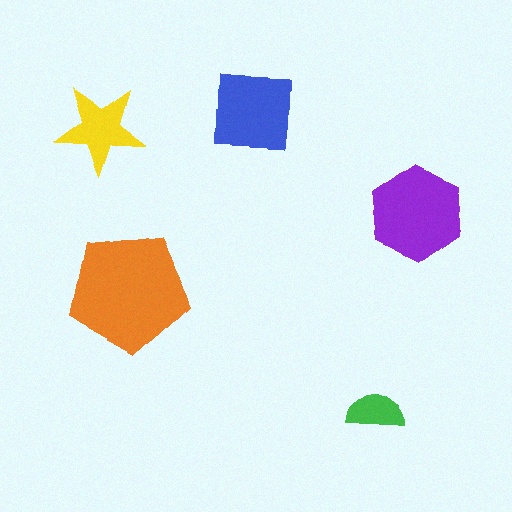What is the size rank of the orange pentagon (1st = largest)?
1st.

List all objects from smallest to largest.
The green semicircle, the yellow star, the blue square, the purple hexagon, the orange pentagon.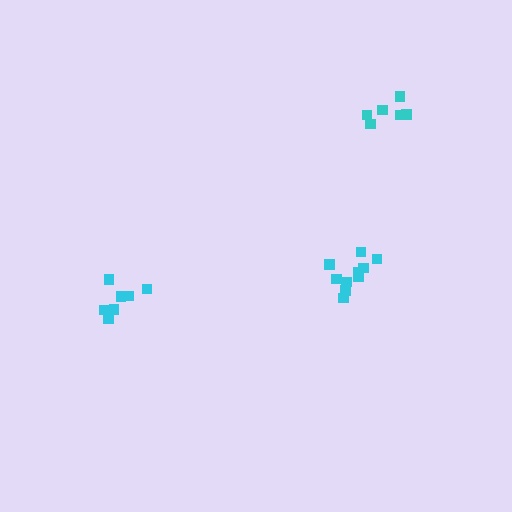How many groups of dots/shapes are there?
There are 3 groups.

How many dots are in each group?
Group 1: 10 dots, Group 2: 7 dots, Group 3: 6 dots (23 total).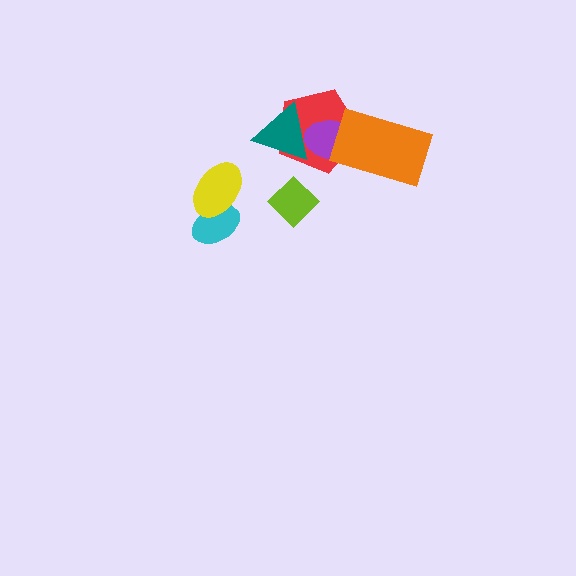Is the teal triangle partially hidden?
Yes, it is partially covered by another shape.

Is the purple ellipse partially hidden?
Yes, it is partially covered by another shape.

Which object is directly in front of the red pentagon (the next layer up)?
The teal triangle is directly in front of the red pentagon.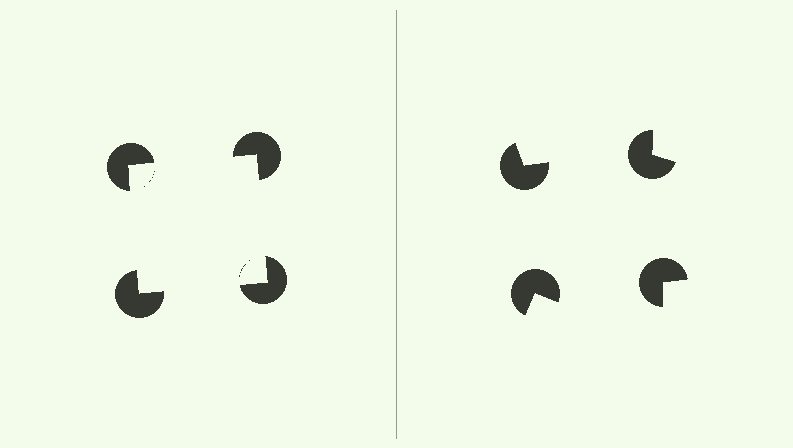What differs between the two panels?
The pac-man discs are positioned identically on both sides; only the wedge orientations differ. On the left they align to a square; on the right they are misaligned.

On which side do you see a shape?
An illusory square appears on the left side. On the right side the wedge cuts are rotated, so no coherent shape forms.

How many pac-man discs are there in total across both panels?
8 — 4 on each side.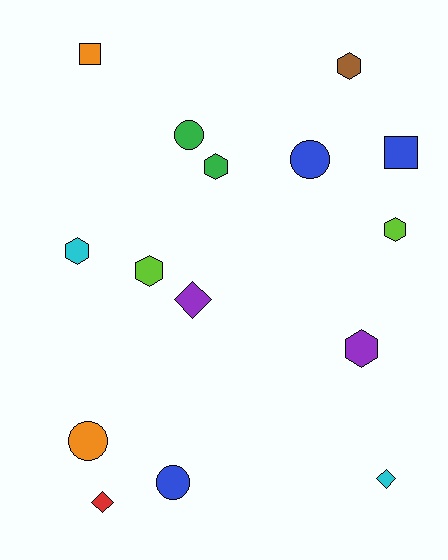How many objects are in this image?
There are 15 objects.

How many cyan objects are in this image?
There are 2 cyan objects.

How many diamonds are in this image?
There are 3 diamonds.